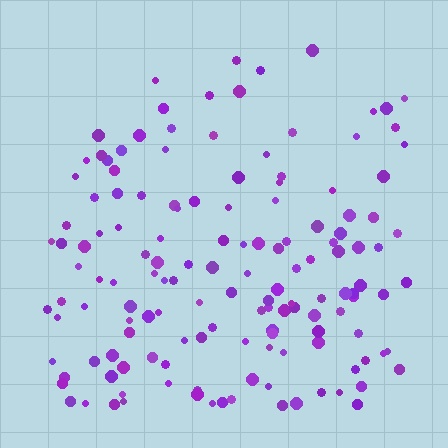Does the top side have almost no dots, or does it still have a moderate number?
Still a moderate number, just noticeably fewer than the bottom.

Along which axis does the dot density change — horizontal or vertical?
Vertical.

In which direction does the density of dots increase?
From top to bottom, with the bottom side densest.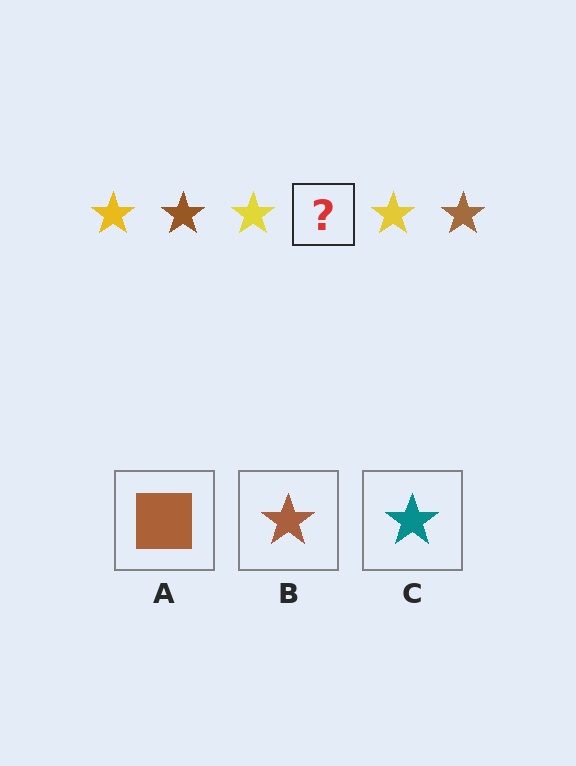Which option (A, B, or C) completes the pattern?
B.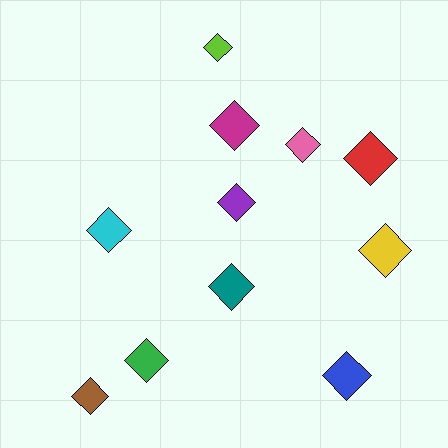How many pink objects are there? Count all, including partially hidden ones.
There is 1 pink object.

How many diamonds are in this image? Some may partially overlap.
There are 11 diamonds.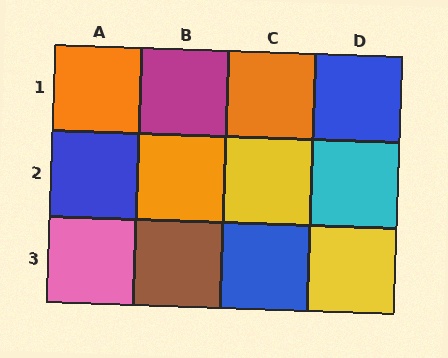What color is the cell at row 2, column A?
Blue.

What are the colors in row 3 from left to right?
Pink, brown, blue, yellow.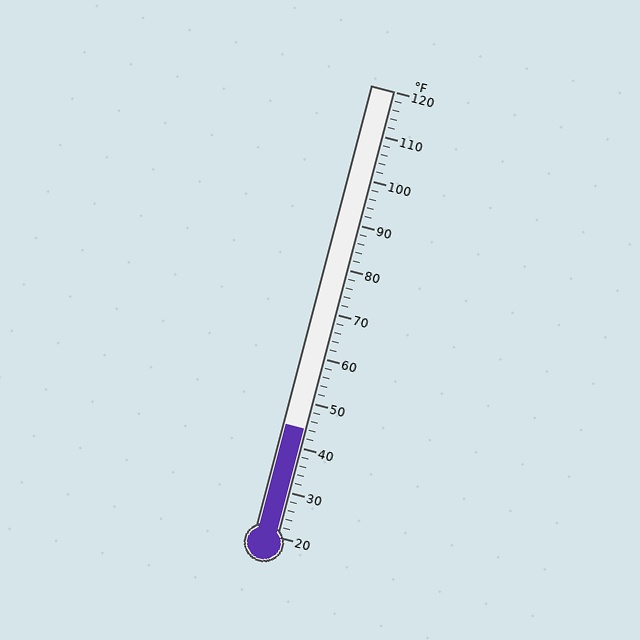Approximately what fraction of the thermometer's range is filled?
The thermometer is filled to approximately 25% of its range.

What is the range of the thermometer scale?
The thermometer scale ranges from 20°F to 120°F.